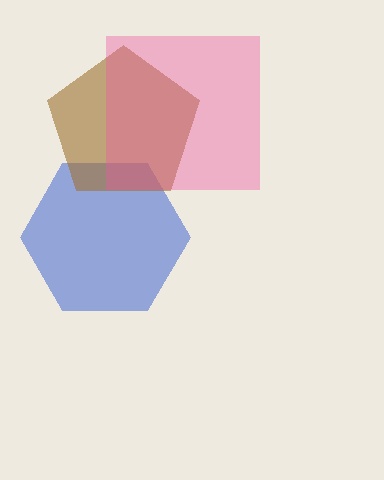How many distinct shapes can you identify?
There are 3 distinct shapes: a blue hexagon, a brown pentagon, a pink square.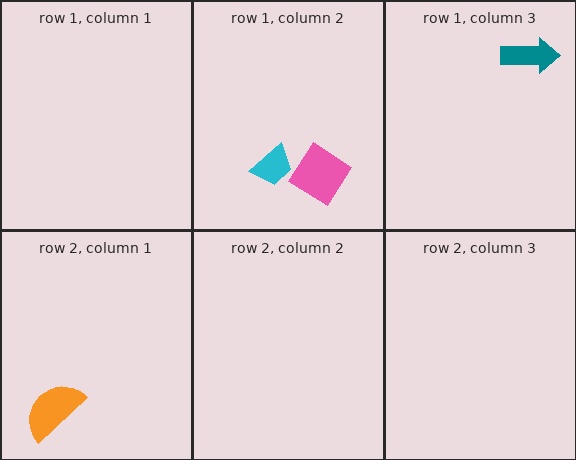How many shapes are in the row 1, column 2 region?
2.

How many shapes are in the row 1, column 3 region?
1.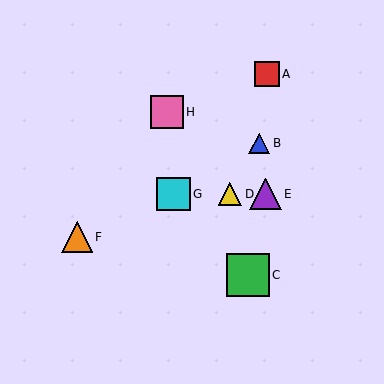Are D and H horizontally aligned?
No, D is at y≈194 and H is at y≈112.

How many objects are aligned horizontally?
3 objects (D, E, G) are aligned horizontally.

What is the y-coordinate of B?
Object B is at y≈143.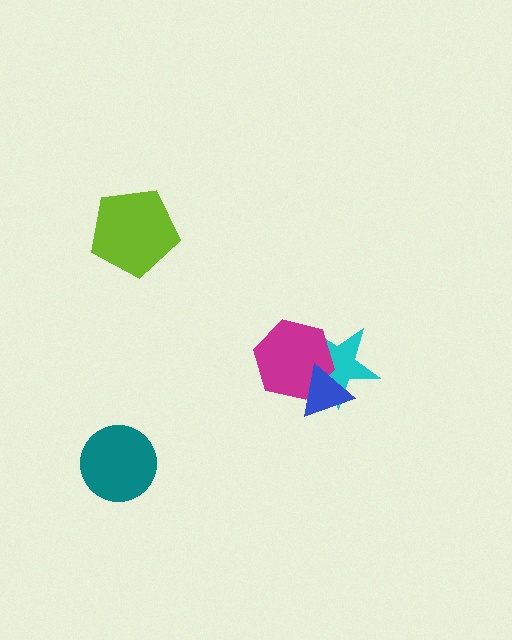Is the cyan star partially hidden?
Yes, it is partially covered by another shape.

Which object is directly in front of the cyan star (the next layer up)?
The magenta hexagon is directly in front of the cyan star.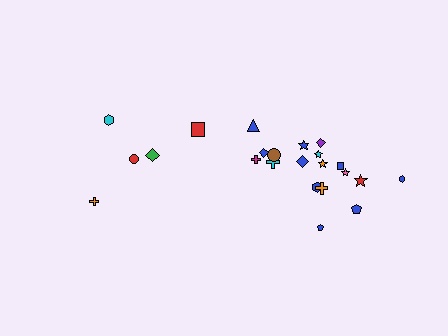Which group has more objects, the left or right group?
The right group.